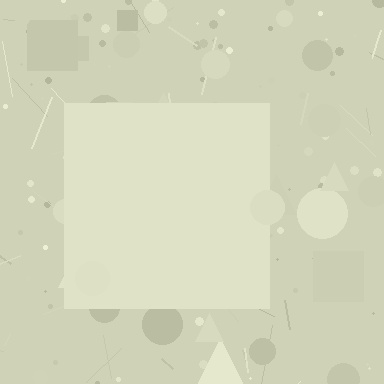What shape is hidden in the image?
A square is hidden in the image.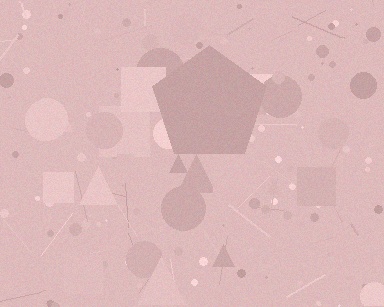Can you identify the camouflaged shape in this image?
The camouflaged shape is a pentagon.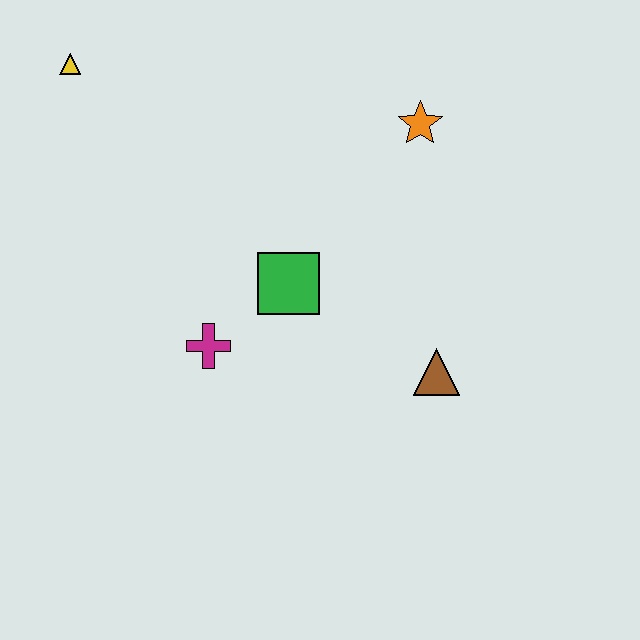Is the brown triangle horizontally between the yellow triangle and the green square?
No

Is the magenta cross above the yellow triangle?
No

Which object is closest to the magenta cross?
The green square is closest to the magenta cross.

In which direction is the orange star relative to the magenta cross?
The orange star is above the magenta cross.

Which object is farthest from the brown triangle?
The yellow triangle is farthest from the brown triangle.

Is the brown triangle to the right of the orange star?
Yes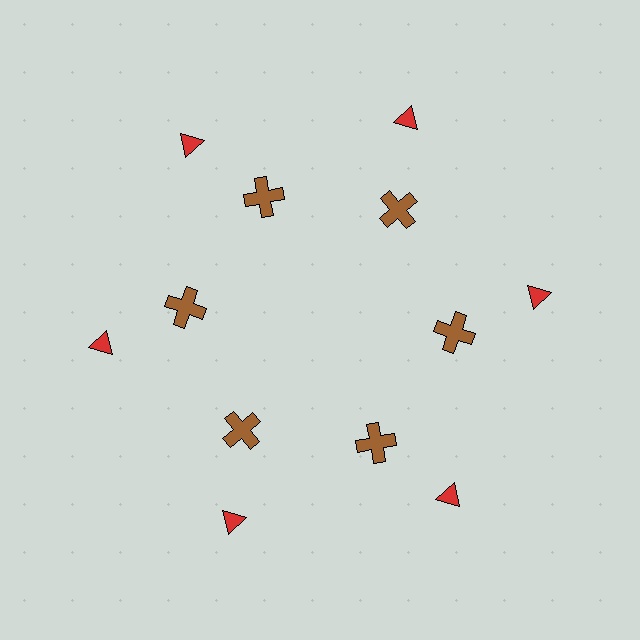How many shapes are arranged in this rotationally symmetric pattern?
There are 12 shapes, arranged in 6 groups of 2.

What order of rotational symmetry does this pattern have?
This pattern has 6-fold rotational symmetry.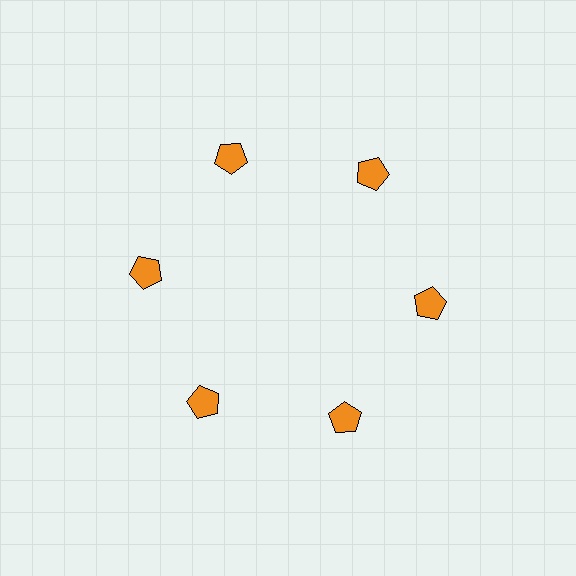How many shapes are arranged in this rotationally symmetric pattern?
There are 6 shapes, arranged in 6 groups of 1.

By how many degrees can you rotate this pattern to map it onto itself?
The pattern maps onto itself every 60 degrees of rotation.